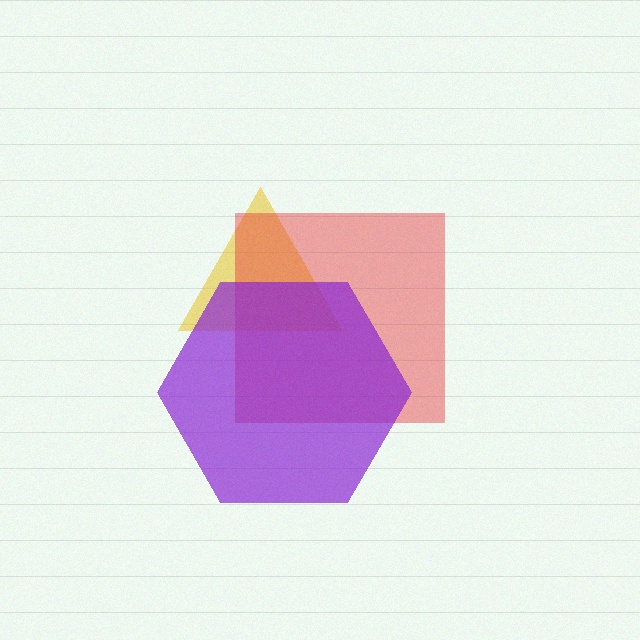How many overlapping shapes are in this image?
There are 3 overlapping shapes in the image.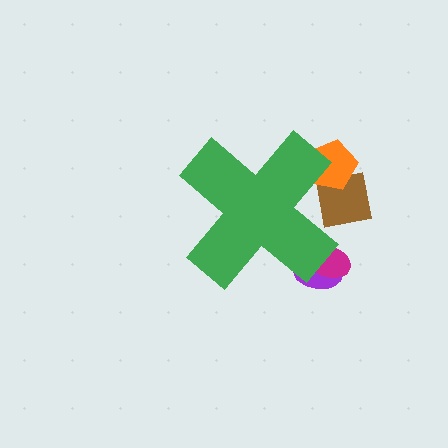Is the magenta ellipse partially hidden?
Yes, the magenta ellipse is partially hidden behind the green cross.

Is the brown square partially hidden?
Yes, the brown square is partially hidden behind the green cross.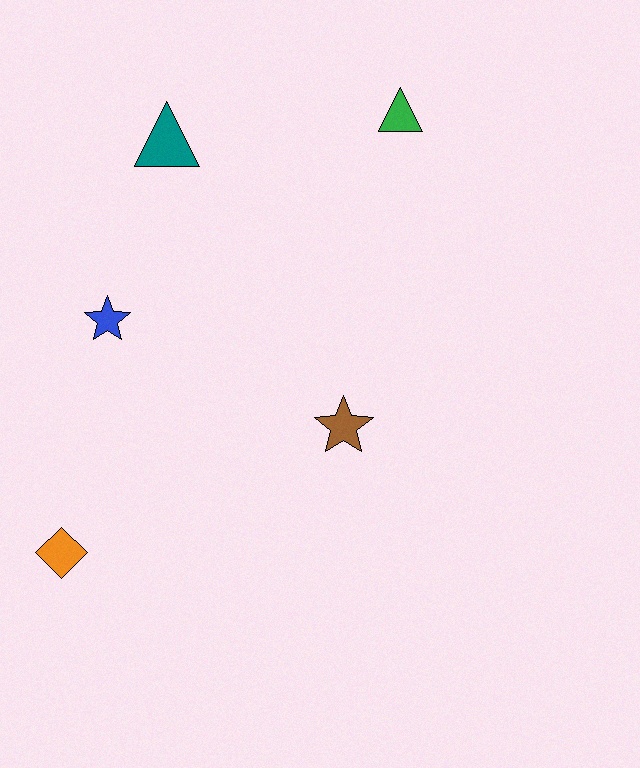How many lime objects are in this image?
There are no lime objects.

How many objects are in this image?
There are 5 objects.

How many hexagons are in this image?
There are no hexagons.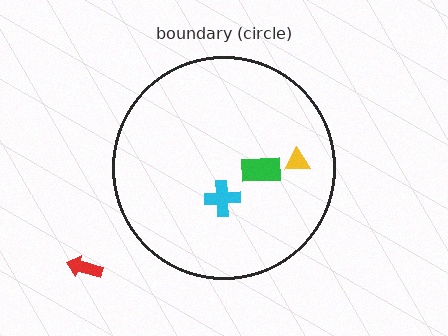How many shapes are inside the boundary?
3 inside, 1 outside.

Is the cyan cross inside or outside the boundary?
Inside.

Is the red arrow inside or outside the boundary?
Outside.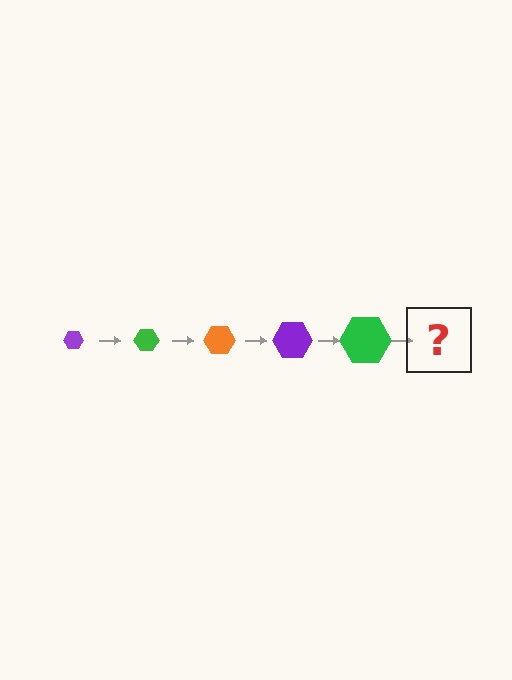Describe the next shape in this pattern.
It should be an orange hexagon, larger than the previous one.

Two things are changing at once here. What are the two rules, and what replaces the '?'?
The two rules are that the hexagon grows larger each step and the color cycles through purple, green, and orange. The '?' should be an orange hexagon, larger than the previous one.